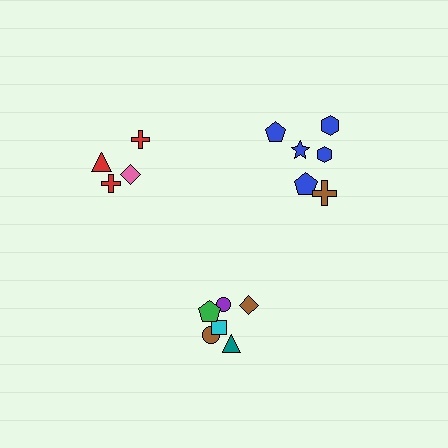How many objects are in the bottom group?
There are 6 objects.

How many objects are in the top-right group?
There are 6 objects.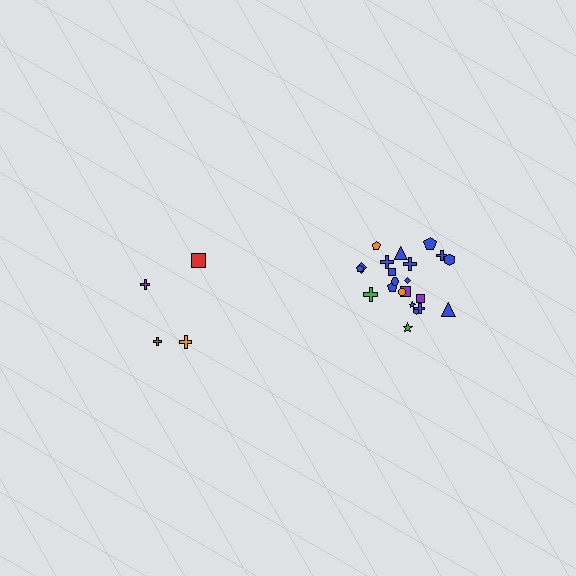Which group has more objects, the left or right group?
The right group.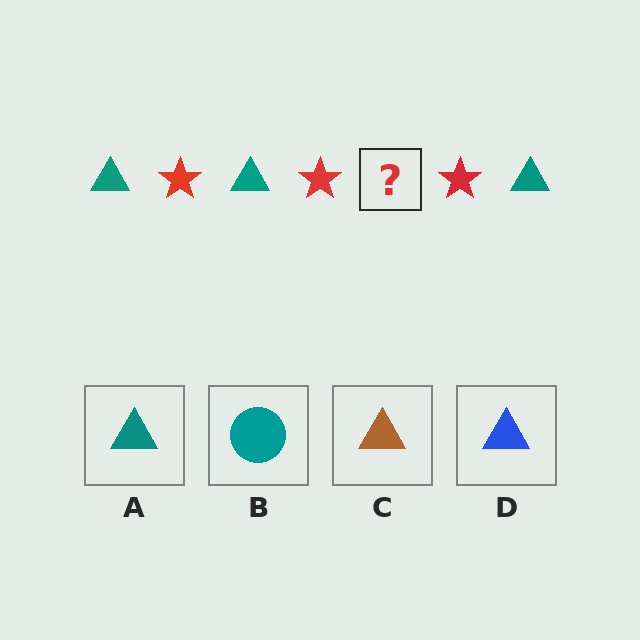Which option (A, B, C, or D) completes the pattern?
A.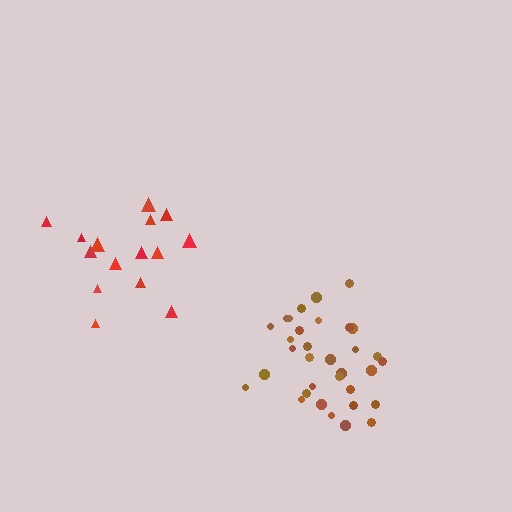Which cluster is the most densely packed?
Brown.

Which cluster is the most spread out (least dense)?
Red.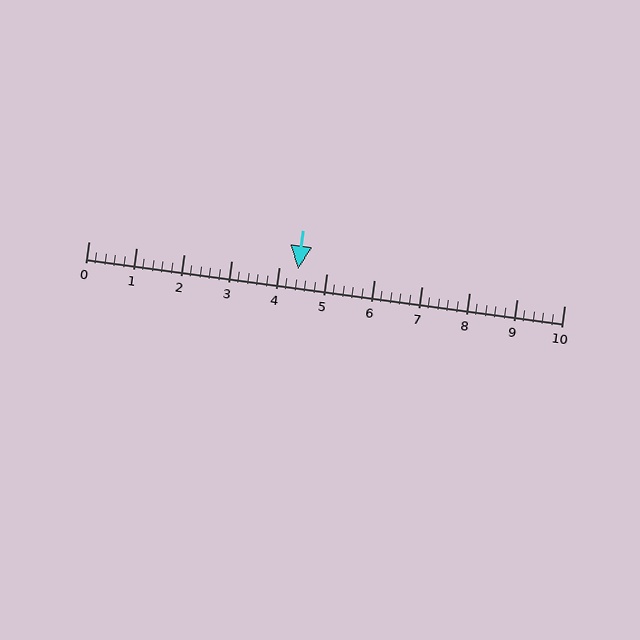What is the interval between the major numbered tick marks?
The major tick marks are spaced 1 units apart.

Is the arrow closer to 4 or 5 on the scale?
The arrow is closer to 4.